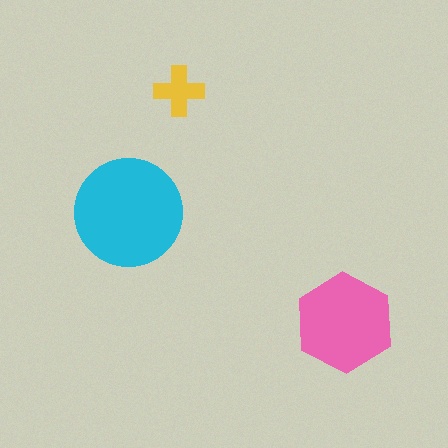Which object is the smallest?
The yellow cross.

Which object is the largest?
The cyan circle.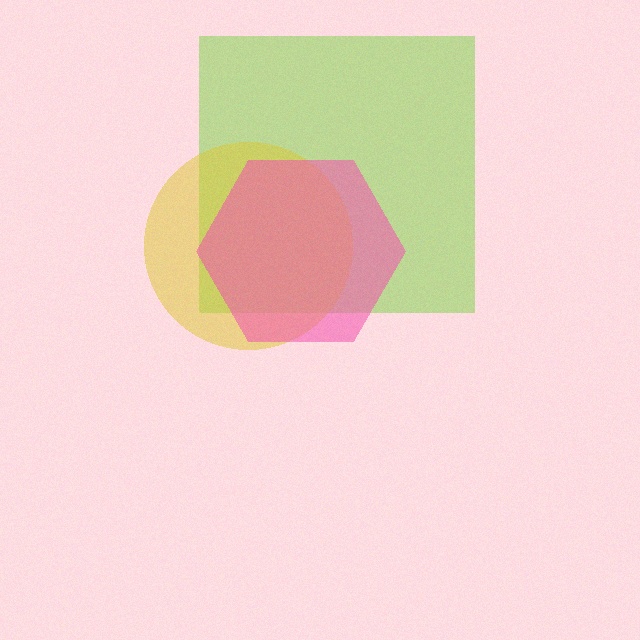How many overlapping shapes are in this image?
There are 3 overlapping shapes in the image.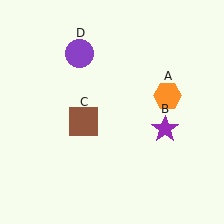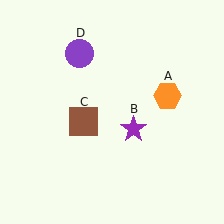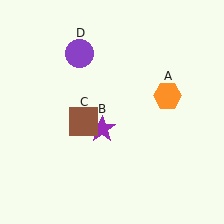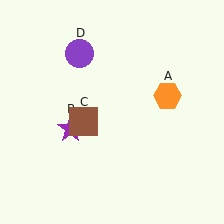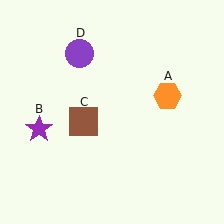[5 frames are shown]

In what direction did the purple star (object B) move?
The purple star (object B) moved left.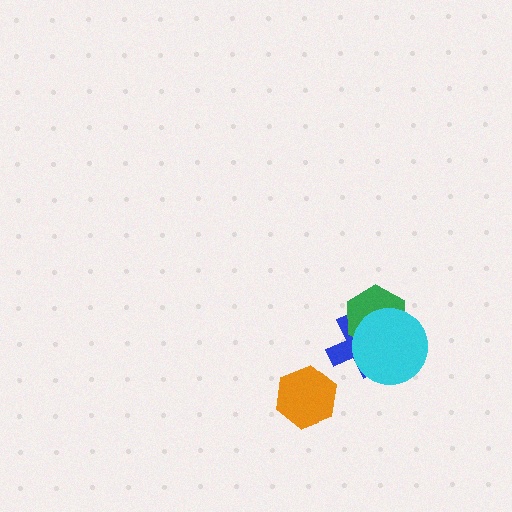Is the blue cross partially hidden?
Yes, it is partially covered by another shape.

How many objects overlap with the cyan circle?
2 objects overlap with the cyan circle.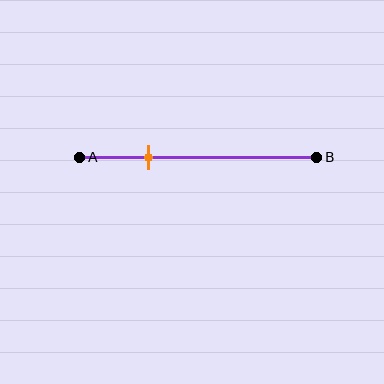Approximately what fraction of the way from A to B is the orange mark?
The orange mark is approximately 30% of the way from A to B.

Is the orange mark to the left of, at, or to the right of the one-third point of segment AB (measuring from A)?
The orange mark is to the left of the one-third point of segment AB.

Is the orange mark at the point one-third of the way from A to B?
No, the mark is at about 30% from A, not at the 33% one-third point.